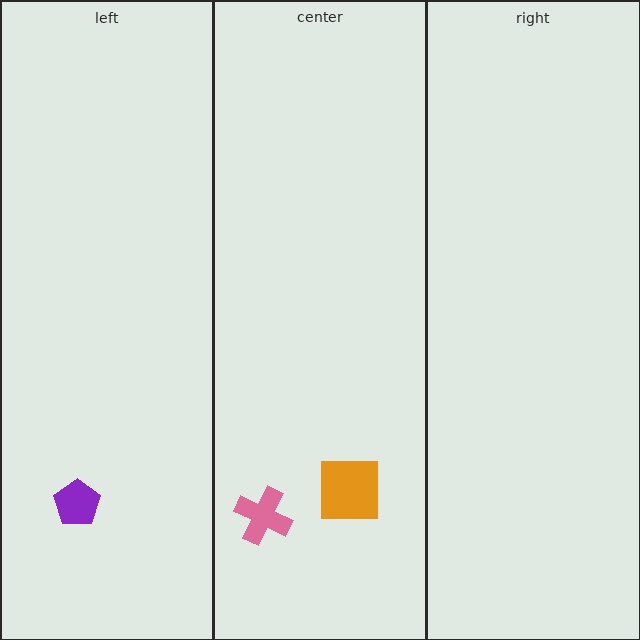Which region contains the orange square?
The center region.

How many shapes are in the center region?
2.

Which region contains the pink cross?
The center region.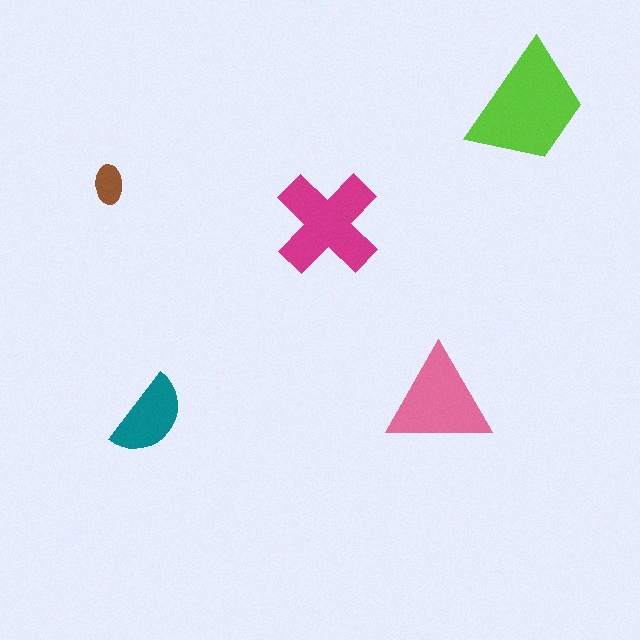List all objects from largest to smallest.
The lime trapezoid, the magenta cross, the pink triangle, the teal semicircle, the brown ellipse.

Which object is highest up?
The lime trapezoid is topmost.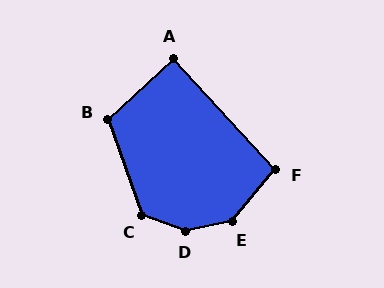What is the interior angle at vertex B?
Approximately 114 degrees (obtuse).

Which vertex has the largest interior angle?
D, at approximately 149 degrees.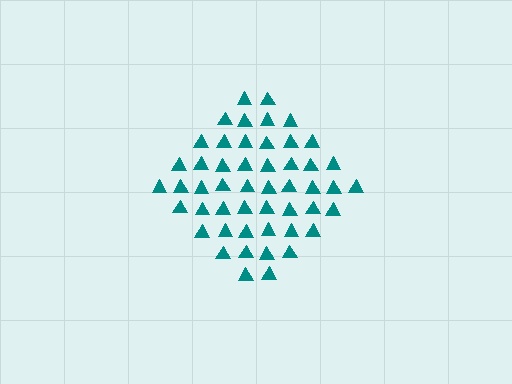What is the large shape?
The large shape is a diamond.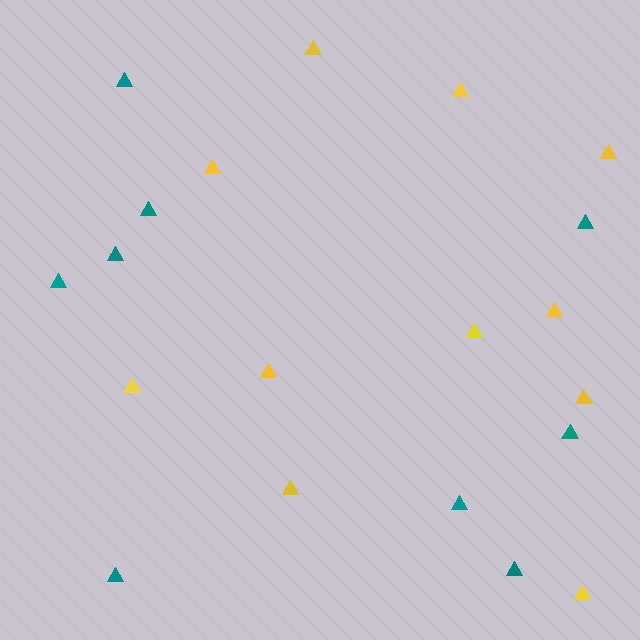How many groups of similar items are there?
There are 2 groups: one group of yellow triangles (11) and one group of teal triangles (9).